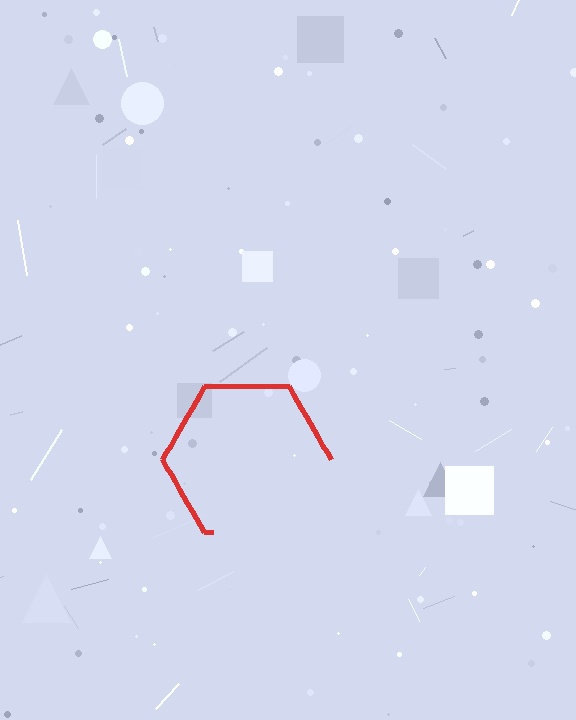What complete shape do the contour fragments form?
The contour fragments form a hexagon.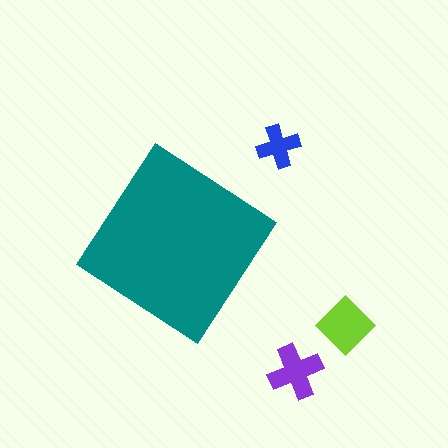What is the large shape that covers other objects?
A teal diamond.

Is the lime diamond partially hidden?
No, the lime diamond is fully visible.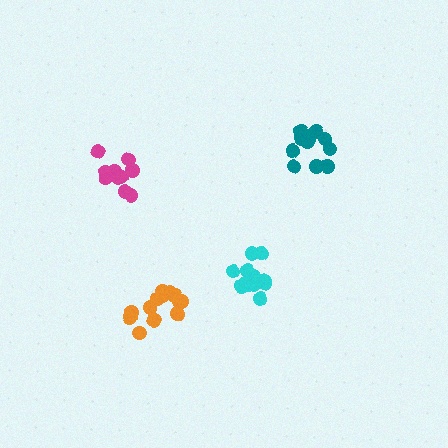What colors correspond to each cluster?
The clusters are colored: cyan, magenta, teal, orange.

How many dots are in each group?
Group 1: 12 dots, Group 2: 11 dots, Group 3: 11 dots, Group 4: 13 dots (47 total).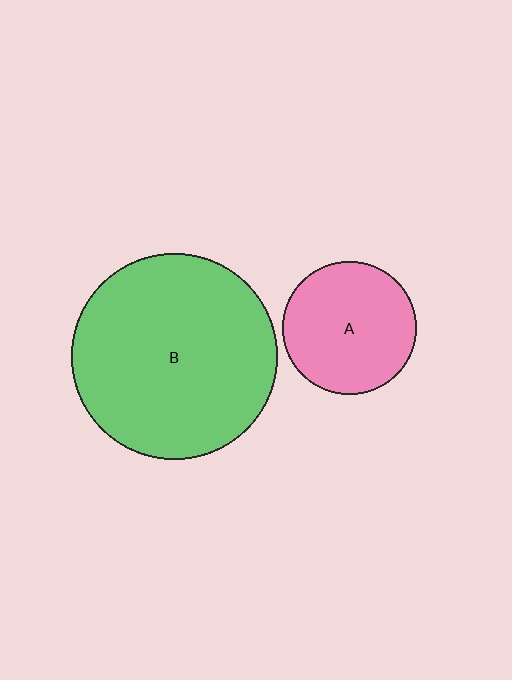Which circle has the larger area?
Circle B (green).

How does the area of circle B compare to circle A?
Approximately 2.4 times.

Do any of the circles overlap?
No, none of the circles overlap.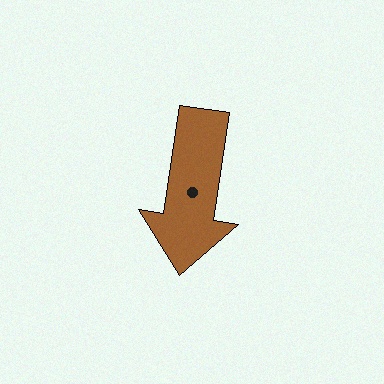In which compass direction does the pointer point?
South.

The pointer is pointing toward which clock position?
Roughly 6 o'clock.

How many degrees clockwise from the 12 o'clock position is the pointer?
Approximately 188 degrees.